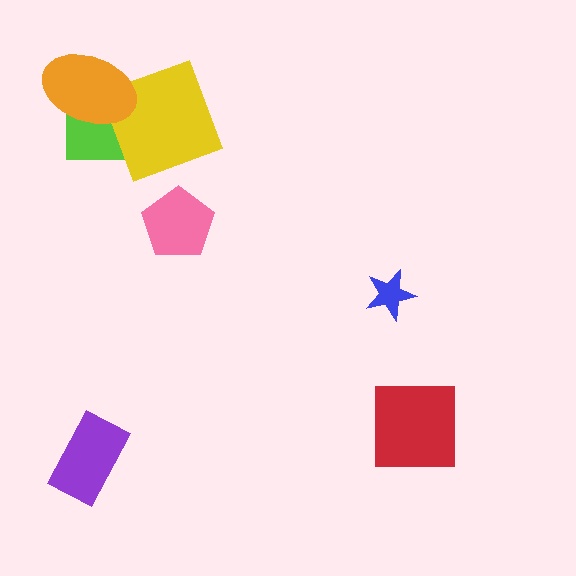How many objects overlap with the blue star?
0 objects overlap with the blue star.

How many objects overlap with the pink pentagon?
0 objects overlap with the pink pentagon.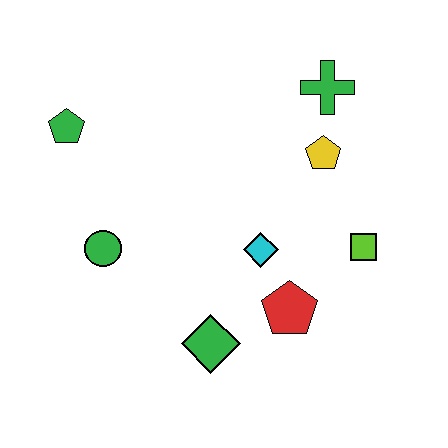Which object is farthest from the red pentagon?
The green pentagon is farthest from the red pentagon.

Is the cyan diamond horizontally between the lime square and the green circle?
Yes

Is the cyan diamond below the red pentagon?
No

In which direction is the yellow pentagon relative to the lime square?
The yellow pentagon is above the lime square.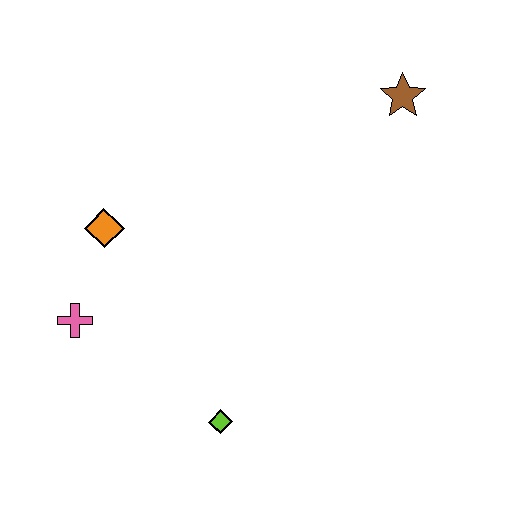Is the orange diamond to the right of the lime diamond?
No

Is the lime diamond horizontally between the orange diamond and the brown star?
Yes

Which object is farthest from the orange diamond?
The brown star is farthest from the orange diamond.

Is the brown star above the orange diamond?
Yes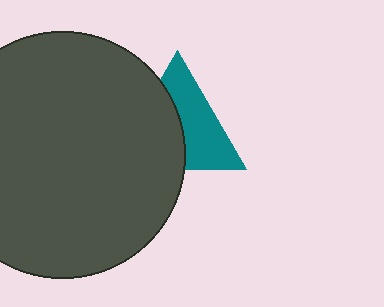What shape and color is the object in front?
The object in front is a dark gray circle.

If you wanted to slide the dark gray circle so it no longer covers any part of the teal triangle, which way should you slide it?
Slide it left — that is the most direct way to separate the two shapes.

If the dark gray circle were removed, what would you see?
You would see the complete teal triangle.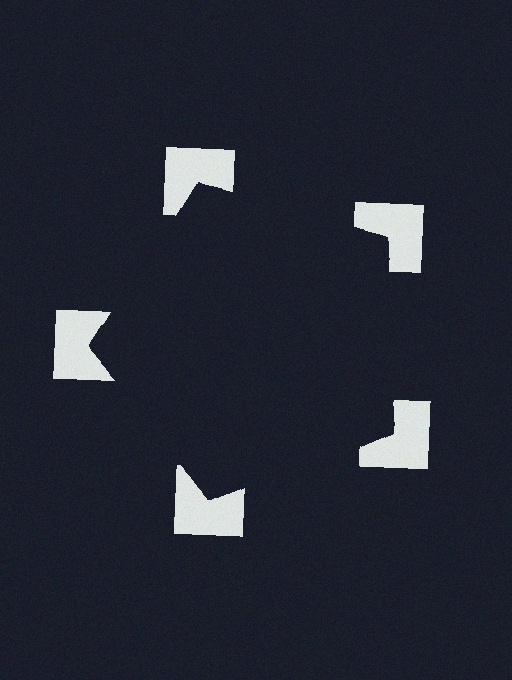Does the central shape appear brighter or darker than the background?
It typically appears slightly darker than the background, even though no actual brightness change is drawn.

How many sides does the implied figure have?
5 sides.